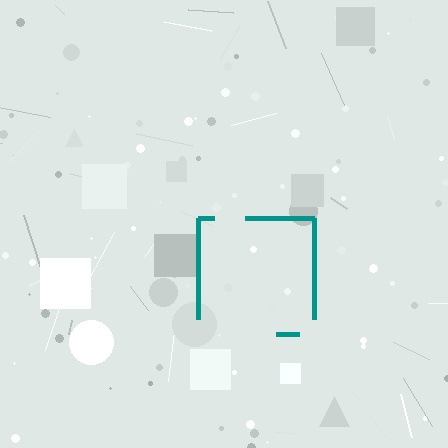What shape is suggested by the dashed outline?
The dashed outline suggests a square.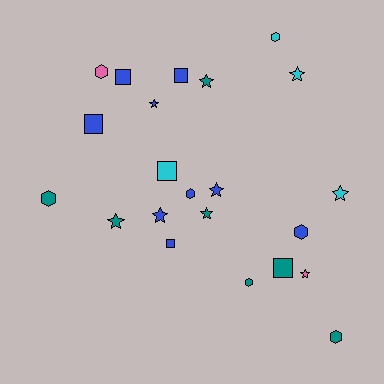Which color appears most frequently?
Blue, with 9 objects.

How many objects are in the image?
There are 22 objects.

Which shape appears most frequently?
Star, with 9 objects.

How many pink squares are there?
There are no pink squares.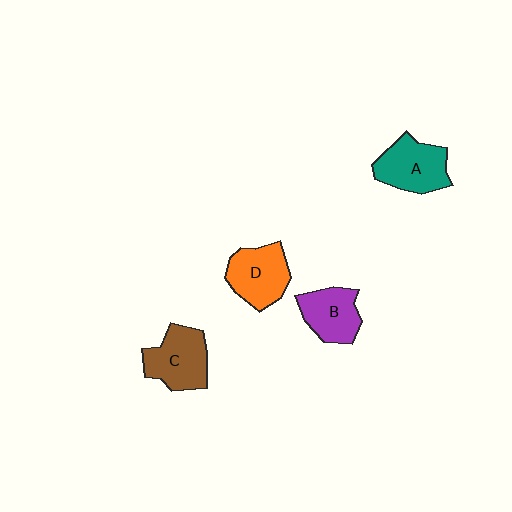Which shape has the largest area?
Shape C (brown).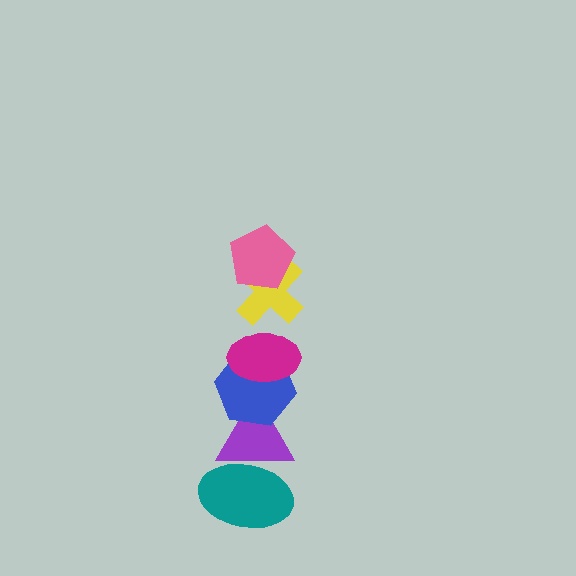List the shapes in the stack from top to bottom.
From top to bottom: the pink pentagon, the yellow cross, the magenta ellipse, the blue hexagon, the purple triangle, the teal ellipse.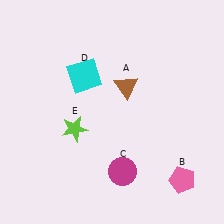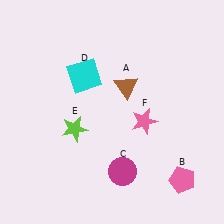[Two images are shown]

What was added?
A pink star (F) was added in Image 2.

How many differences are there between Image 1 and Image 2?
There is 1 difference between the two images.